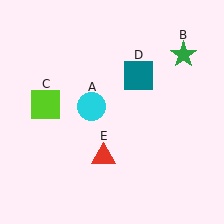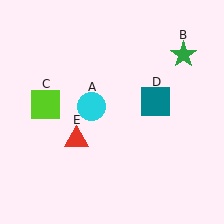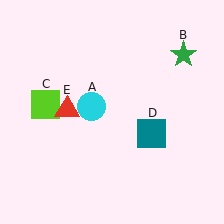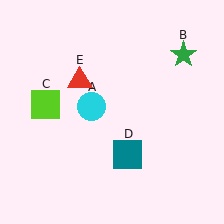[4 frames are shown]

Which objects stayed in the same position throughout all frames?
Cyan circle (object A) and green star (object B) and lime square (object C) remained stationary.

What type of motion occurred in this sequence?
The teal square (object D), red triangle (object E) rotated clockwise around the center of the scene.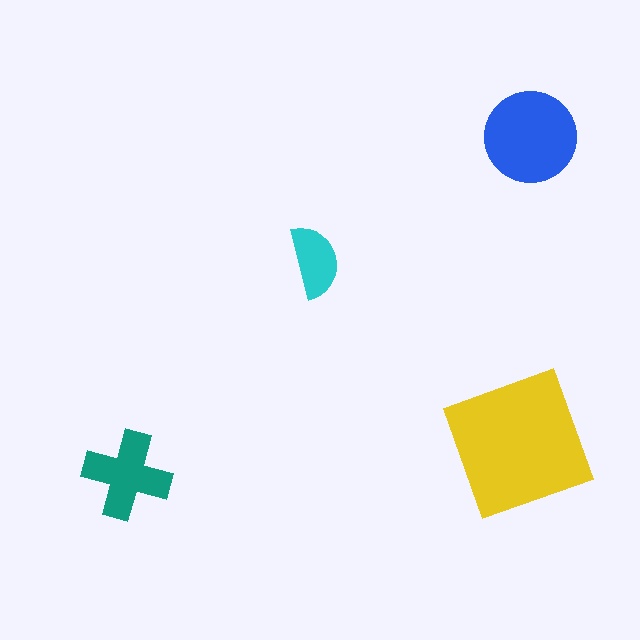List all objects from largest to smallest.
The yellow square, the blue circle, the teal cross, the cyan semicircle.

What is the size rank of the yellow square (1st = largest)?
1st.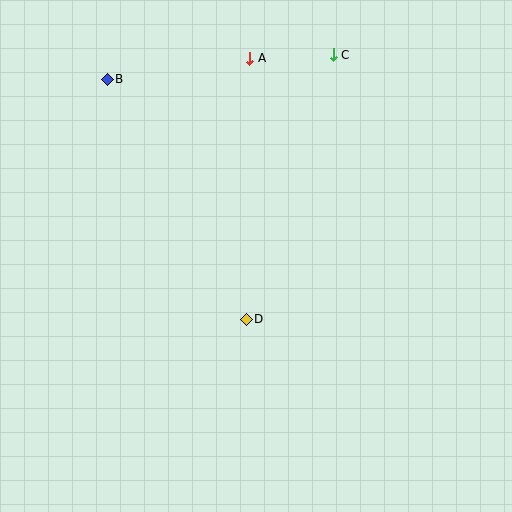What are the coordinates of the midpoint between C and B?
The midpoint between C and B is at (220, 67).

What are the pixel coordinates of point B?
Point B is at (107, 79).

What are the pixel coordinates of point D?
Point D is at (246, 319).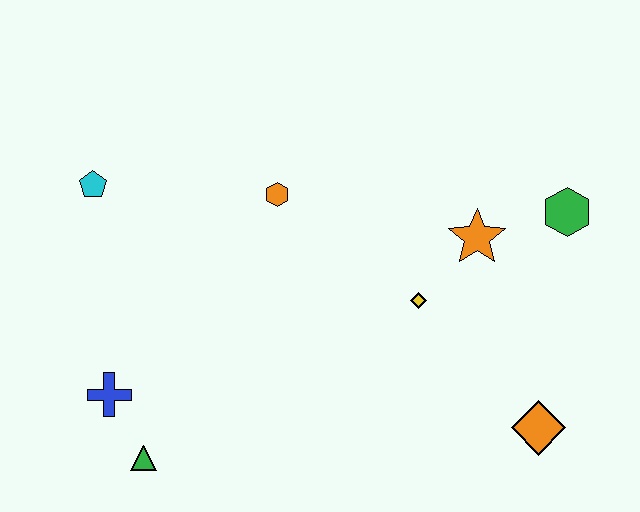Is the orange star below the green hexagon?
Yes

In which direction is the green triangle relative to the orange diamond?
The green triangle is to the left of the orange diamond.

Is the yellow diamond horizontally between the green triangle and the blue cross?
No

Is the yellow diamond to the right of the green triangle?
Yes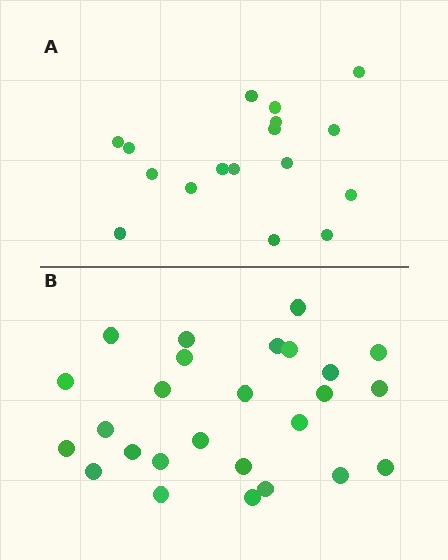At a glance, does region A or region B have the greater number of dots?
Region B (the bottom region) has more dots.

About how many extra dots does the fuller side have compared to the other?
Region B has roughly 8 or so more dots than region A.